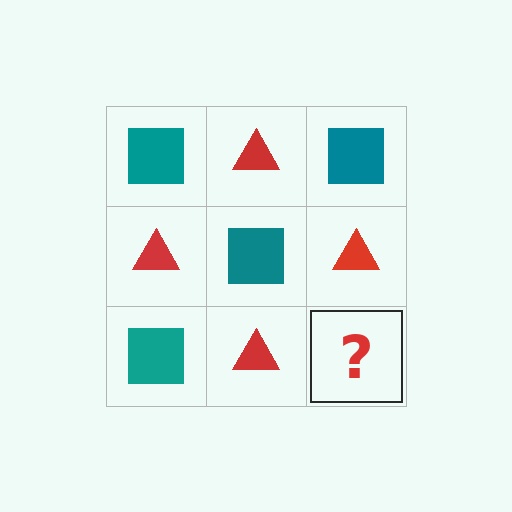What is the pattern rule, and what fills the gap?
The rule is that it alternates teal square and red triangle in a checkerboard pattern. The gap should be filled with a teal square.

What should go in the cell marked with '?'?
The missing cell should contain a teal square.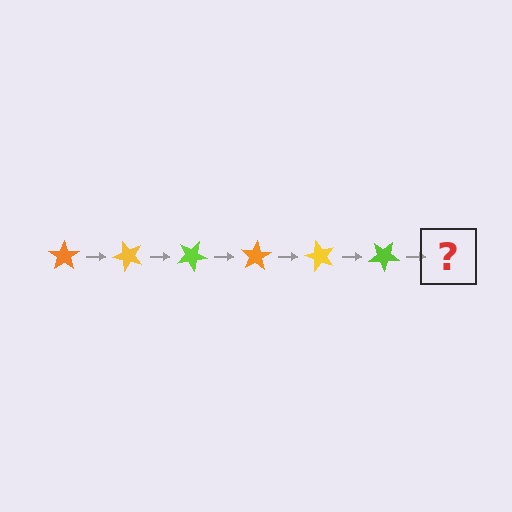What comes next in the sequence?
The next element should be an orange star, rotated 300 degrees from the start.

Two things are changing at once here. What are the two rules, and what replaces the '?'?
The two rules are that it rotates 50 degrees each step and the color cycles through orange, yellow, and lime. The '?' should be an orange star, rotated 300 degrees from the start.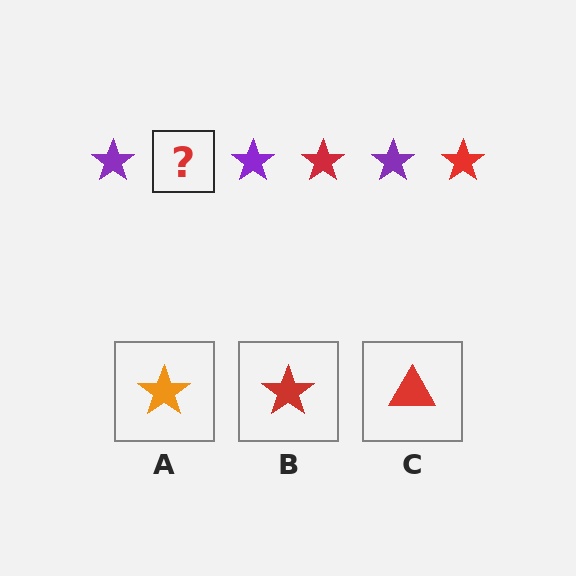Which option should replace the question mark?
Option B.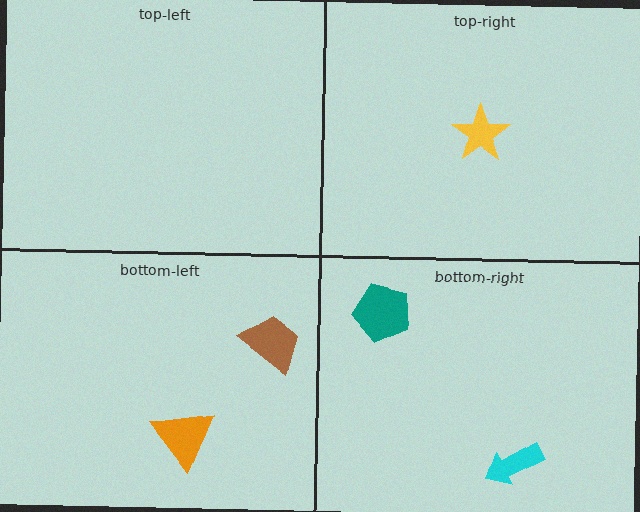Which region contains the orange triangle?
The bottom-left region.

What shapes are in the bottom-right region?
The cyan arrow, the teal pentagon.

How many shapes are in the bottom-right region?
2.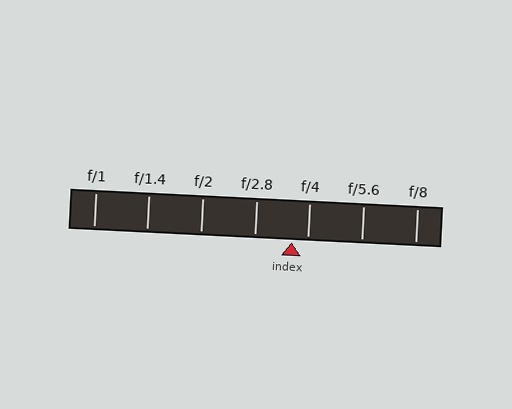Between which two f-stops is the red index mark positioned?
The index mark is between f/2.8 and f/4.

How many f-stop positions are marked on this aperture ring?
There are 7 f-stop positions marked.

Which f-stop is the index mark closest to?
The index mark is closest to f/4.